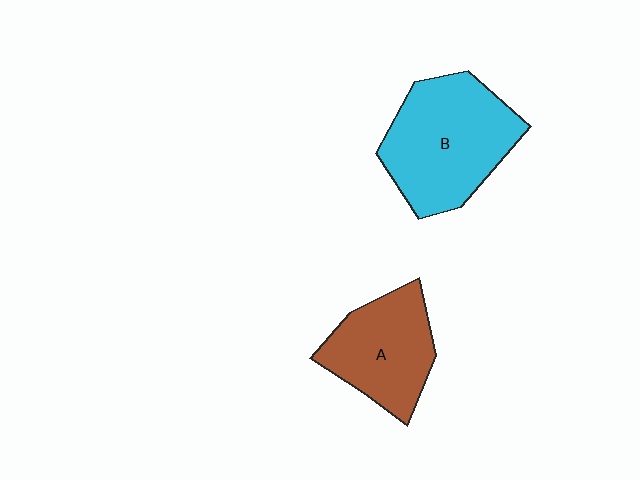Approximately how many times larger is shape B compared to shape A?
Approximately 1.4 times.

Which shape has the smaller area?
Shape A (brown).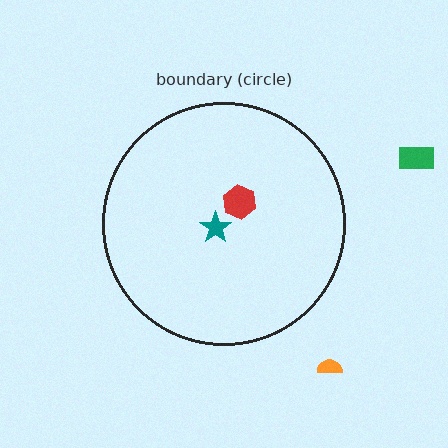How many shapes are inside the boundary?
2 inside, 2 outside.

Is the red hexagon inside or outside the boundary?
Inside.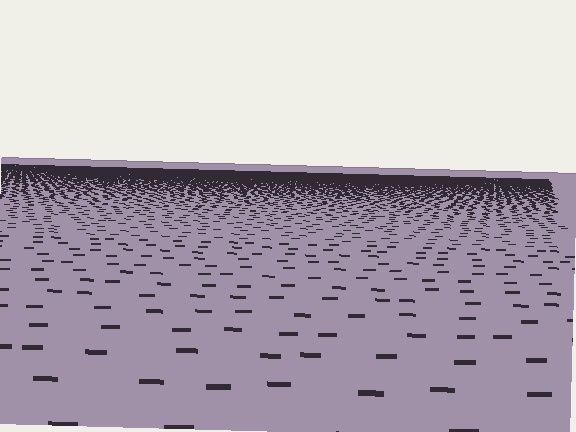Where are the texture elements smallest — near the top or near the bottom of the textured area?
Near the top.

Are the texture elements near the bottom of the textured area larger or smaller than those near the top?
Larger. Near the bottom, elements are closer to the viewer and appear at a bigger on-screen size.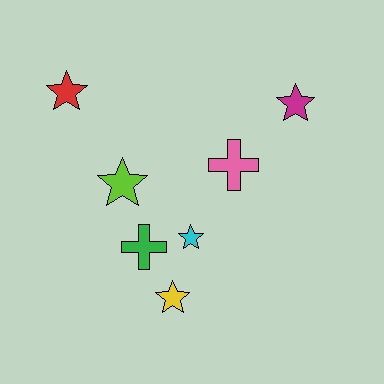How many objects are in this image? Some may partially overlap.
There are 7 objects.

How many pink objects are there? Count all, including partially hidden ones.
There is 1 pink object.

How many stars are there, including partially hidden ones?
There are 5 stars.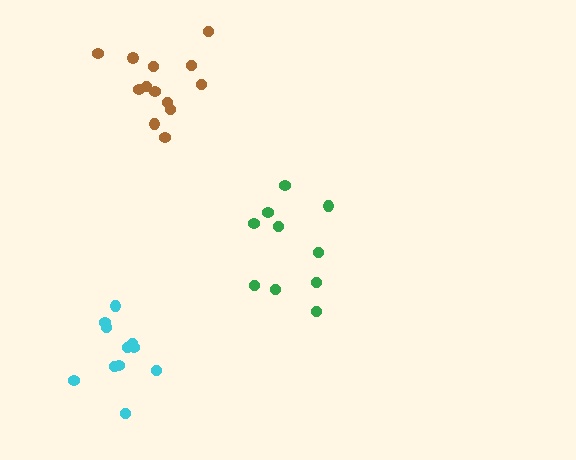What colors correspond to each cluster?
The clusters are colored: green, cyan, brown.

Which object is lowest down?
The cyan cluster is bottommost.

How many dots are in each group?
Group 1: 10 dots, Group 2: 11 dots, Group 3: 13 dots (34 total).